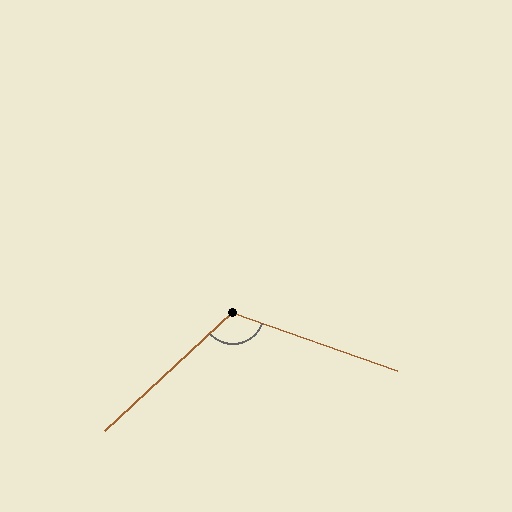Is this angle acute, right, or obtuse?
It is obtuse.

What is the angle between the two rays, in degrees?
Approximately 118 degrees.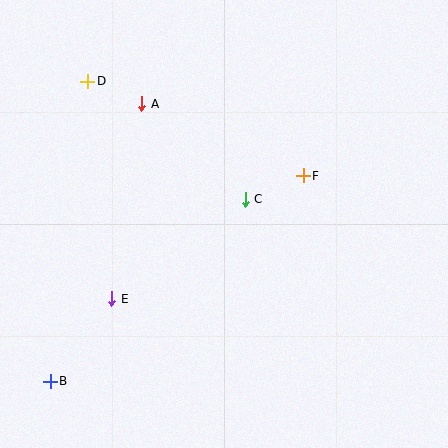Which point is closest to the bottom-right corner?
Point F is closest to the bottom-right corner.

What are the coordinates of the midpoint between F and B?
The midpoint between F and B is at (177, 279).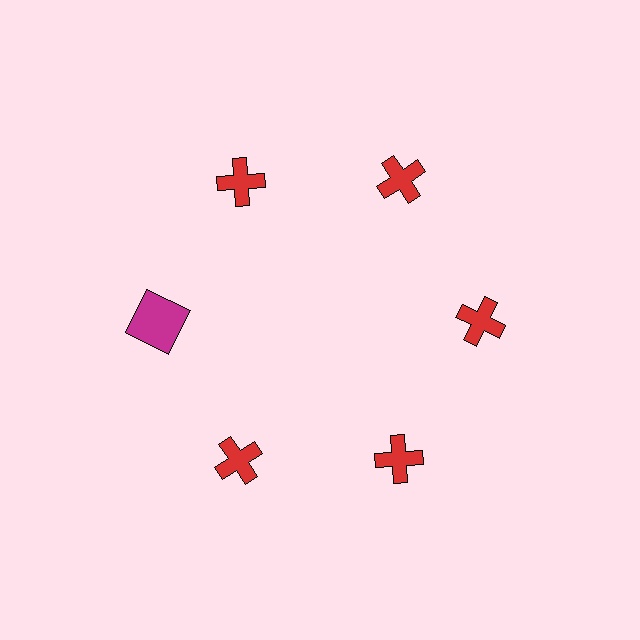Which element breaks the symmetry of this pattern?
The magenta square at roughly the 9 o'clock position breaks the symmetry. All other shapes are red crosses.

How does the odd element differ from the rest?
It differs in both color (magenta instead of red) and shape (square instead of cross).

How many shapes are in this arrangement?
There are 6 shapes arranged in a ring pattern.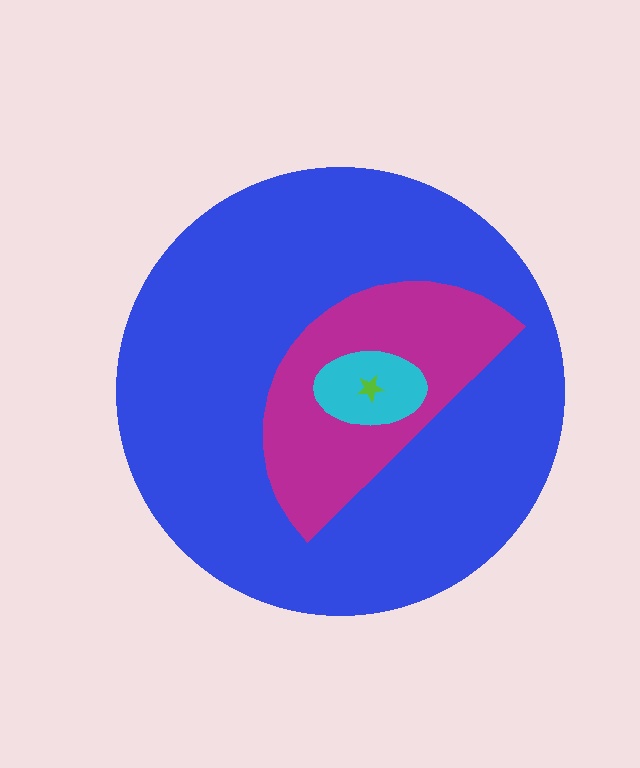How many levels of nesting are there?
4.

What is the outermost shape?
The blue circle.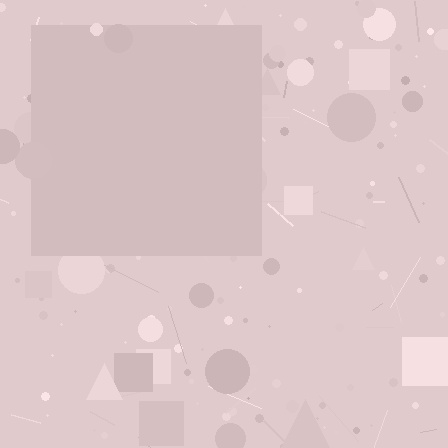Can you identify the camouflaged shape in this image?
The camouflaged shape is a square.